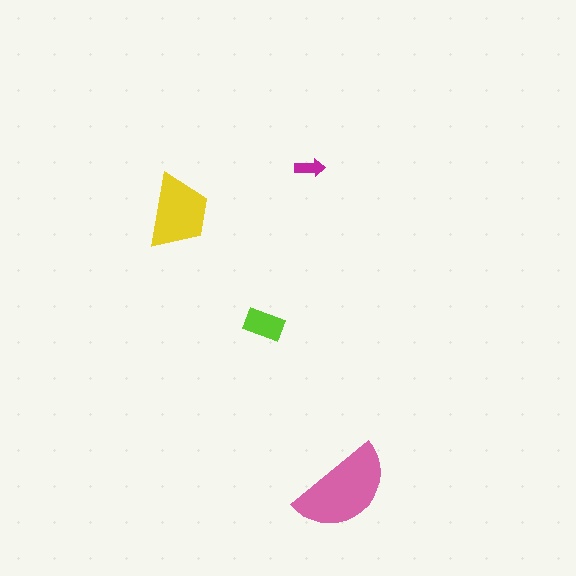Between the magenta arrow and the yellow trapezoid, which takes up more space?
The yellow trapezoid.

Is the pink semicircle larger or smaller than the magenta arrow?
Larger.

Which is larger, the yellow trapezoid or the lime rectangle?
The yellow trapezoid.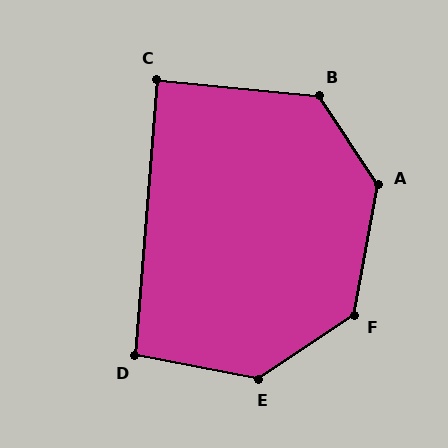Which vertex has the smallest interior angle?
C, at approximately 89 degrees.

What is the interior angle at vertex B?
Approximately 130 degrees (obtuse).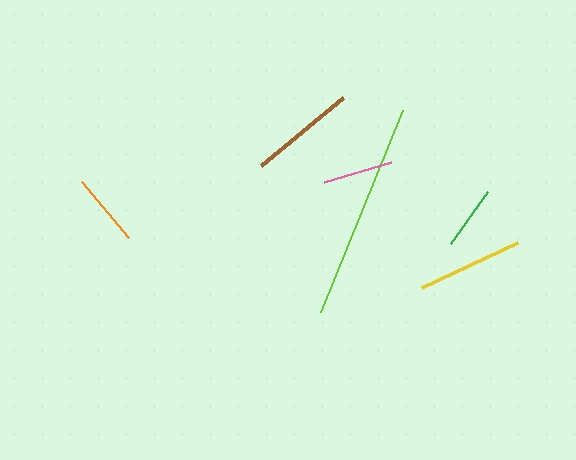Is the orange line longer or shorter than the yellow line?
The yellow line is longer than the orange line.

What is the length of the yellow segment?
The yellow segment is approximately 105 pixels long.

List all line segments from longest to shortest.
From longest to shortest: lime, brown, yellow, orange, pink, green.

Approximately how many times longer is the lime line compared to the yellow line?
The lime line is approximately 2.1 times the length of the yellow line.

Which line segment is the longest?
The lime line is the longest at approximately 218 pixels.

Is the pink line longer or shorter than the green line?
The pink line is longer than the green line.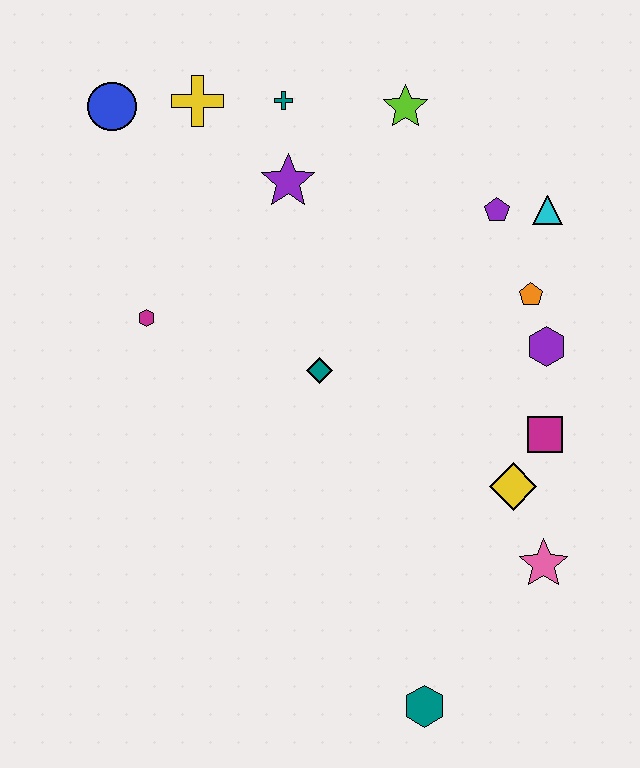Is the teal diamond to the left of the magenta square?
Yes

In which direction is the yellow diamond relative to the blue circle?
The yellow diamond is to the right of the blue circle.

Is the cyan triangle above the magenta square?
Yes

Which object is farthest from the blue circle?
The teal hexagon is farthest from the blue circle.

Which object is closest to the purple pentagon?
The cyan triangle is closest to the purple pentagon.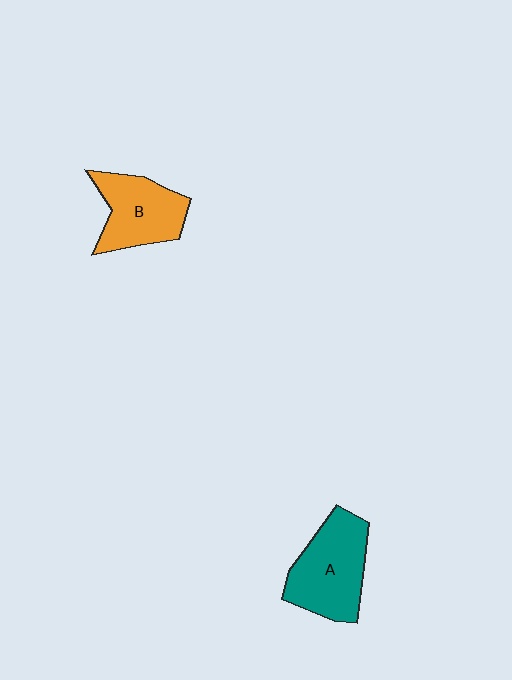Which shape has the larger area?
Shape A (teal).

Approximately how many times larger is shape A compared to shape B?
Approximately 1.2 times.